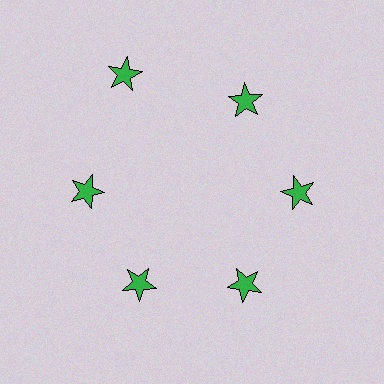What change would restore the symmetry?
The symmetry would be restored by moving it inward, back onto the ring so that all 6 stars sit at equal angles and equal distance from the center.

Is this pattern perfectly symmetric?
No. The 6 green stars are arranged in a ring, but one element near the 11 o'clock position is pushed outward from the center, breaking the 6-fold rotational symmetry.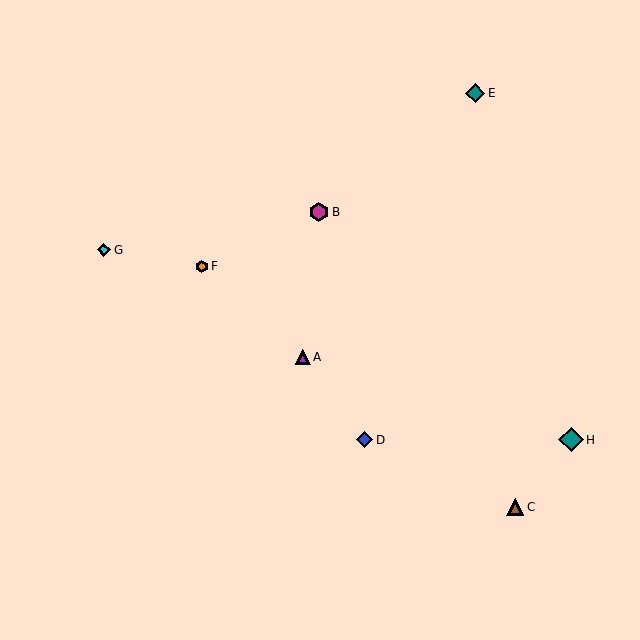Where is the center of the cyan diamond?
The center of the cyan diamond is at (104, 250).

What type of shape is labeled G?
Shape G is a cyan diamond.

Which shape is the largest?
The teal diamond (labeled H) is the largest.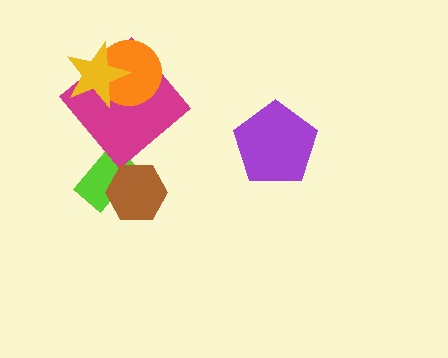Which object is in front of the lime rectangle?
The brown hexagon is in front of the lime rectangle.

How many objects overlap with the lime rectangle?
1 object overlaps with the lime rectangle.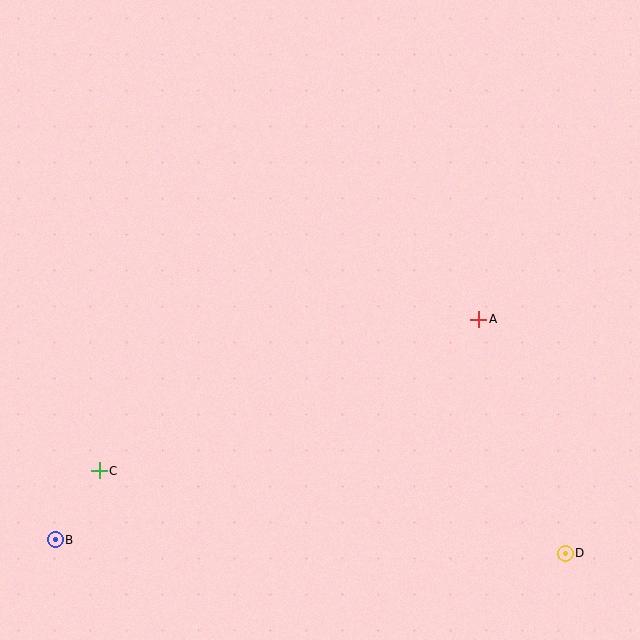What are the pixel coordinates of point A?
Point A is at (479, 319).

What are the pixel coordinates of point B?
Point B is at (55, 540).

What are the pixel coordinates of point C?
Point C is at (99, 471).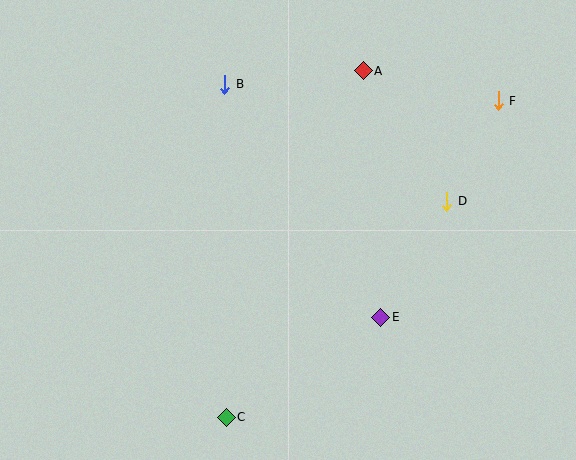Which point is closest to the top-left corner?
Point B is closest to the top-left corner.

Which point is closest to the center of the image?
Point E at (381, 317) is closest to the center.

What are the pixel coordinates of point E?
Point E is at (381, 317).